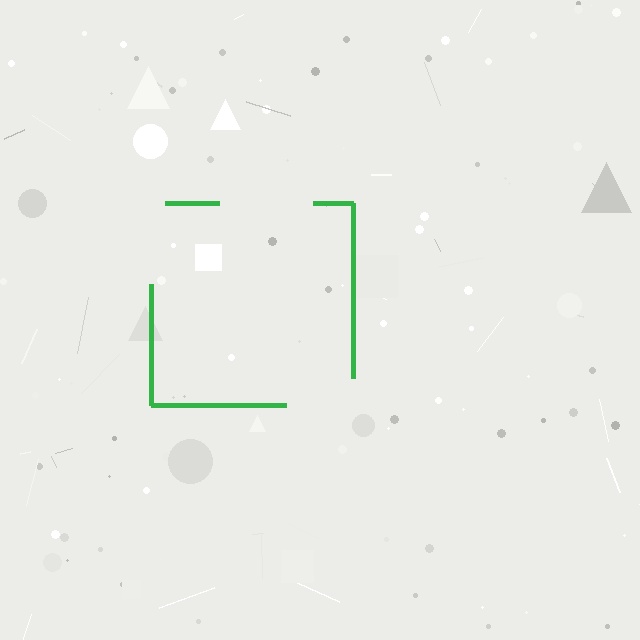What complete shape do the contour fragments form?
The contour fragments form a square.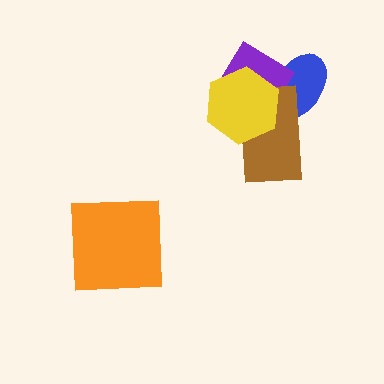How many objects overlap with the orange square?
0 objects overlap with the orange square.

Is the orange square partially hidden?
No, no other shape covers it.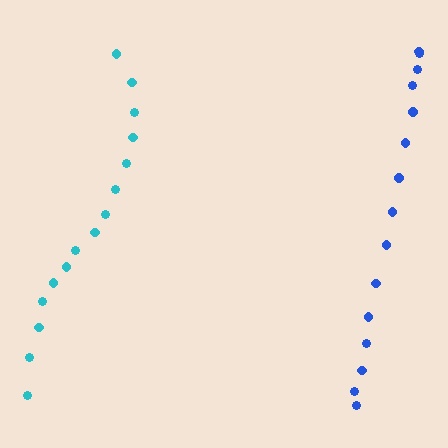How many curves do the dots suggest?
There are 2 distinct paths.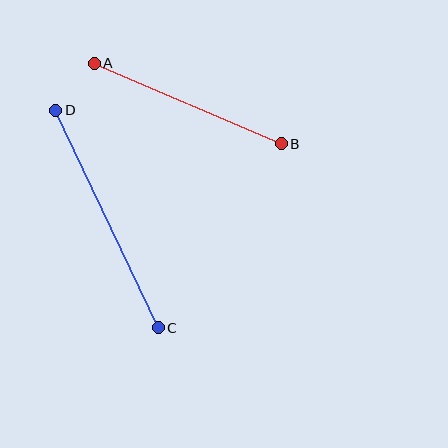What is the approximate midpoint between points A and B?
The midpoint is at approximately (188, 104) pixels.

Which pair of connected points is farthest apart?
Points C and D are farthest apart.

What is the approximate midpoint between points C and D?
The midpoint is at approximately (107, 219) pixels.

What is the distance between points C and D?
The distance is approximately 241 pixels.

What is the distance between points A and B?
The distance is approximately 203 pixels.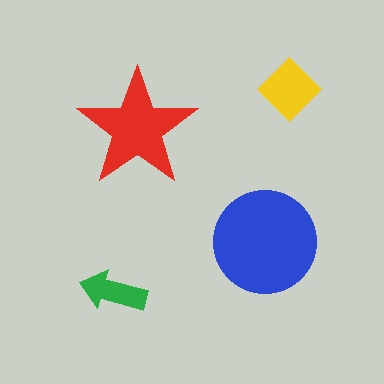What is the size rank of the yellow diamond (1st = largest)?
3rd.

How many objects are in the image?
There are 4 objects in the image.